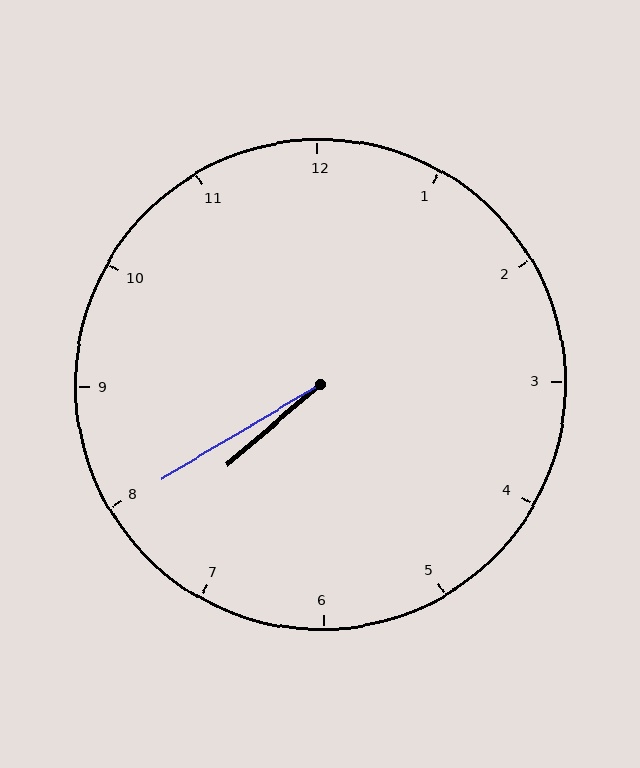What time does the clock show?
7:40.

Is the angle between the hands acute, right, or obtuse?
It is acute.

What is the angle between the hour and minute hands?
Approximately 10 degrees.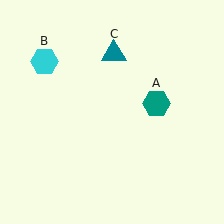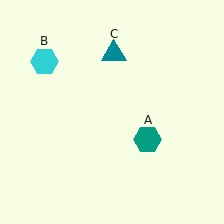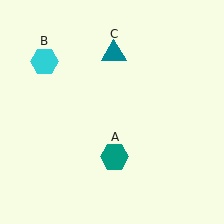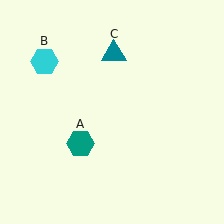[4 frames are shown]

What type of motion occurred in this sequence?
The teal hexagon (object A) rotated clockwise around the center of the scene.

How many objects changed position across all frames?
1 object changed position: teal hexagon (object A).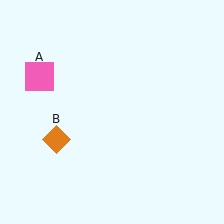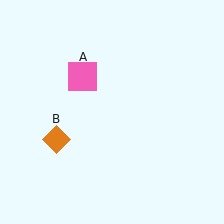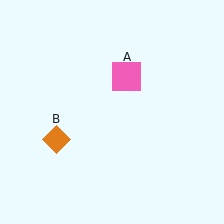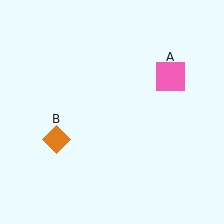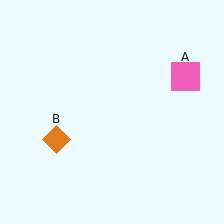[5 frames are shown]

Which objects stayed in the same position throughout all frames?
Orange diamond (object B) remained stationary.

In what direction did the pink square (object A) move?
The pink square (object A) moved right.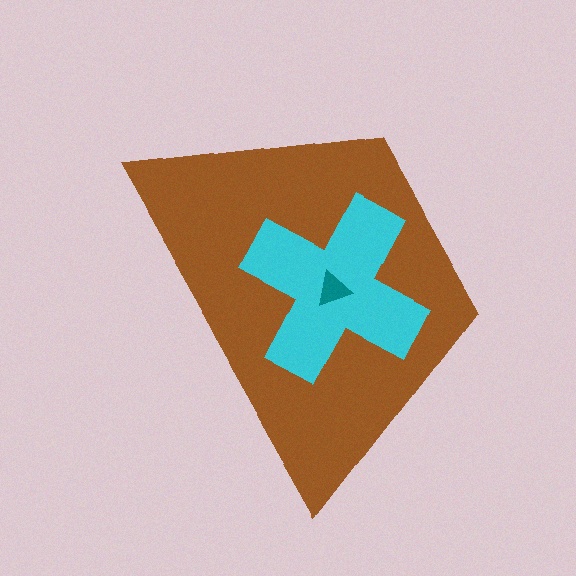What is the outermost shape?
The brown trapezoid.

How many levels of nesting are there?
3.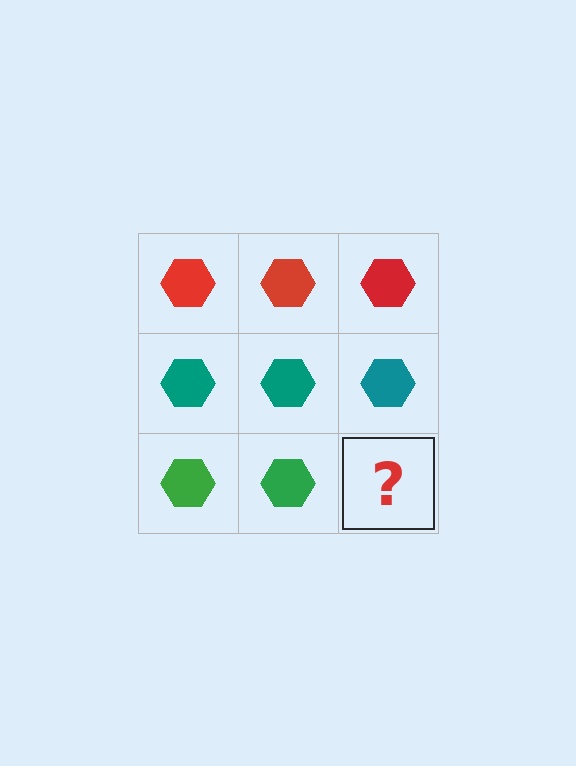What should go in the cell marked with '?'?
The missing cell should contain a green hexagon.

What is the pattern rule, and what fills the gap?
The rule is that each row has a consistent color. The gap should be filled with a green hexagon.